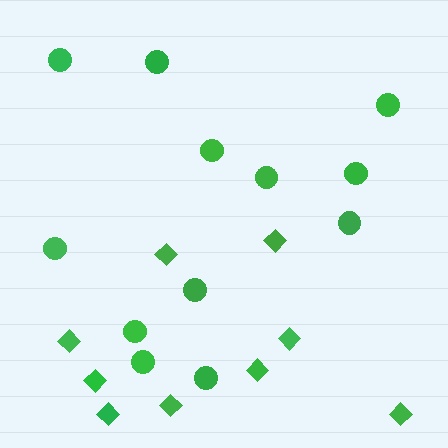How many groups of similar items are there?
There are 2 groups: one group of circles (12) and one group of diamonds (9).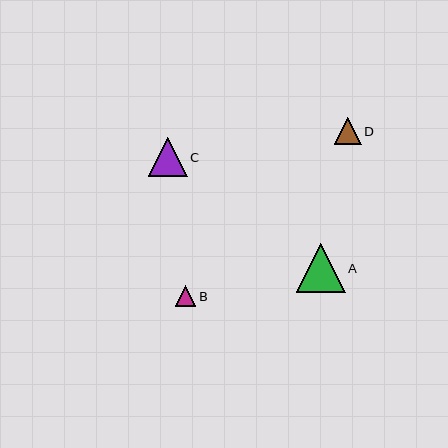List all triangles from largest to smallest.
From largest to smallest: A, C, D, B.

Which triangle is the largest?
Triangle A is the largest with a size of approximately 49 pixels.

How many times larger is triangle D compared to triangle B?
Triangle D is approximately 1.3 times the size of triangle B.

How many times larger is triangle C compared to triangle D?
Triangle C is approximately 1.4 times the size of triangle D.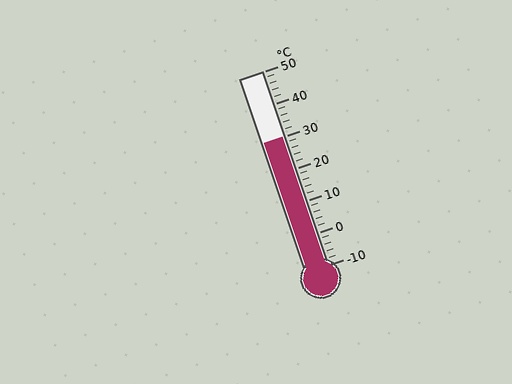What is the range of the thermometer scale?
The thermometer scale ranges from -10°C to 50°C.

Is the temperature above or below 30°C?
The temperature is at 30°C.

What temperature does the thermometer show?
The thermometer shows approximately 30°C.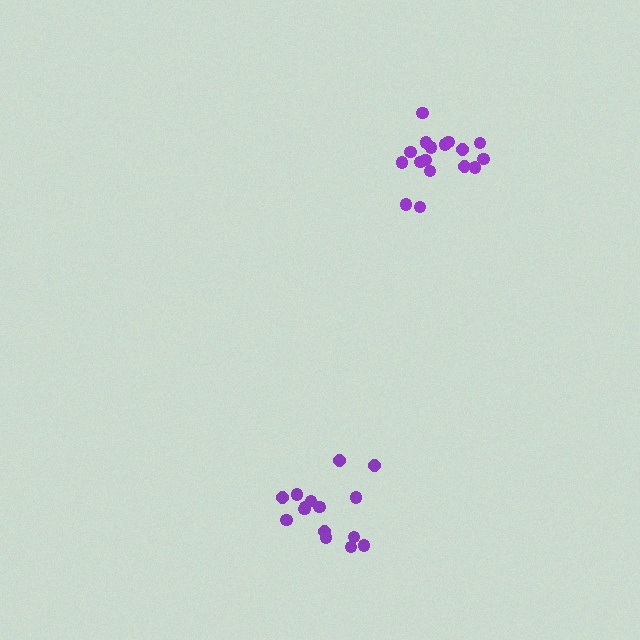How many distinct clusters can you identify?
There are 2 distinct clusters.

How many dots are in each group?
Group 1: 15 dots, Group 2: 18 dots (33 total).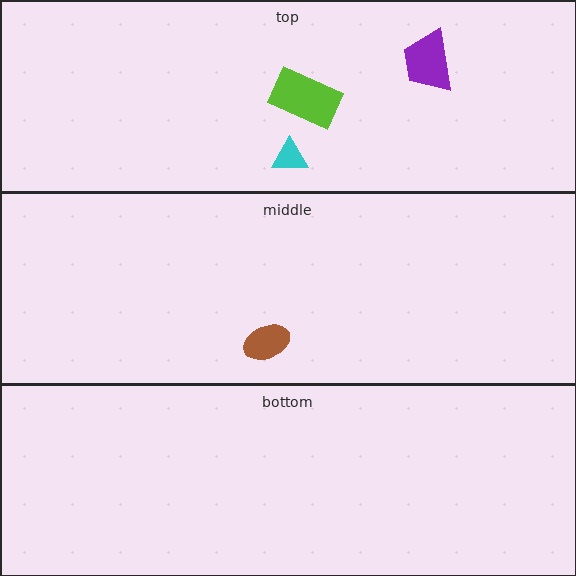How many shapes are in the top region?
3.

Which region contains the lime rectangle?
The top region.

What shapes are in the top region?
The lime rectangle, the cyan triangle, the purple trapezoid.